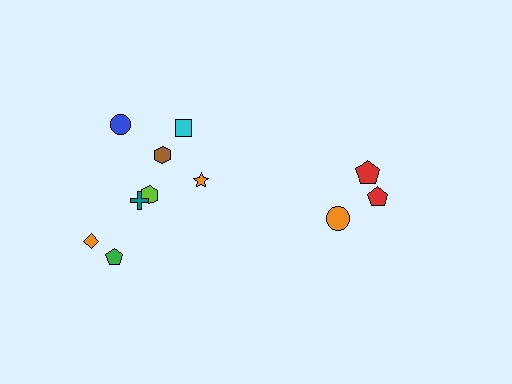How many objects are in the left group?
There are 8 objects.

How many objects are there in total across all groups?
There are 11 objects.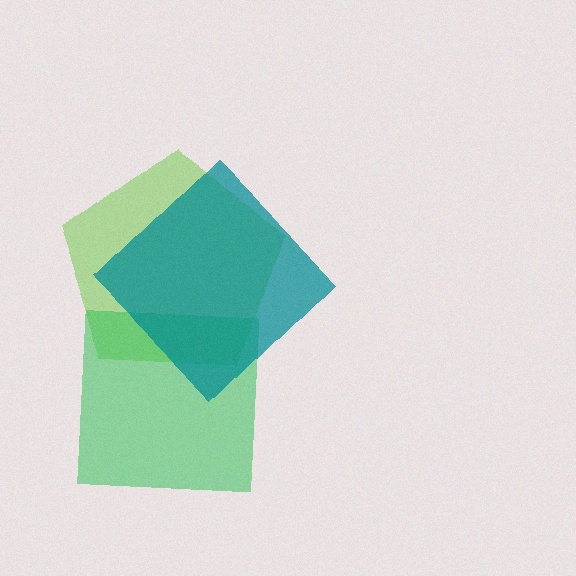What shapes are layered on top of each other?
The layered shapes are: a lime pentagon, a green square, a teal diamond.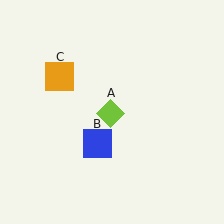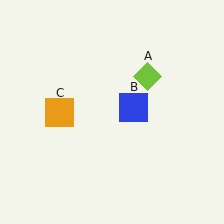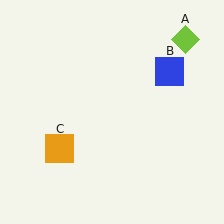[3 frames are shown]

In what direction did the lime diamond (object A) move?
The lime diamond (object A) moved up and to the right.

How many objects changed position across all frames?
3 objects changed position: lime diamond (object A), blue square (object B), orange square (object C).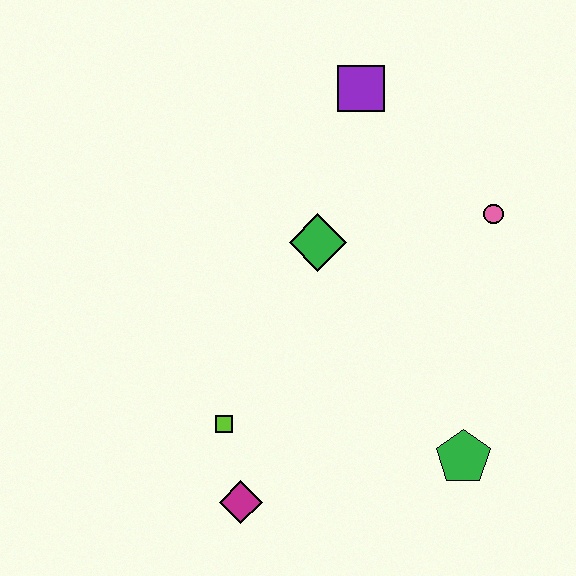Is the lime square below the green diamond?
Yes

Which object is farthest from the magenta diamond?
The purple square is farthest from the magenta diamond.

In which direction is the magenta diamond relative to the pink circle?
The magenta diamond is below the pink circle.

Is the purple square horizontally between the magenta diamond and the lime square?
No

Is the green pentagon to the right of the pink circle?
No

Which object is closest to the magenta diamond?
The lime square is closest to the magenta diamond.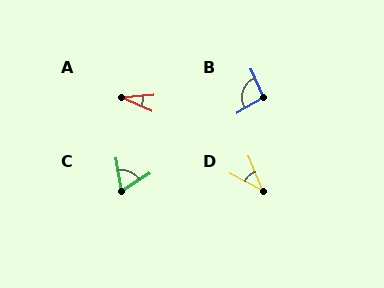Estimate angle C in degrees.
Approximately 68 degrees.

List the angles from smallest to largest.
A (27°), D (40°), C (68°), B (98°).